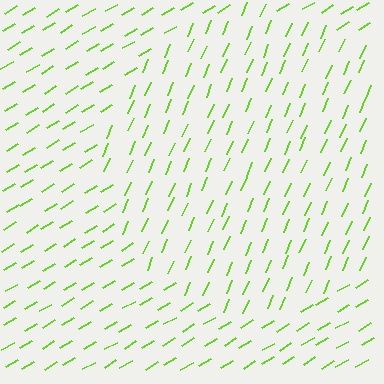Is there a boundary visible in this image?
Yes, there is a texture boundary formed by a change in line orientation.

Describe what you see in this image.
The image is filled with small lime line segments. A circle region in the image has lines oriented differently from the surrounding lines, creating a visible texture boundary.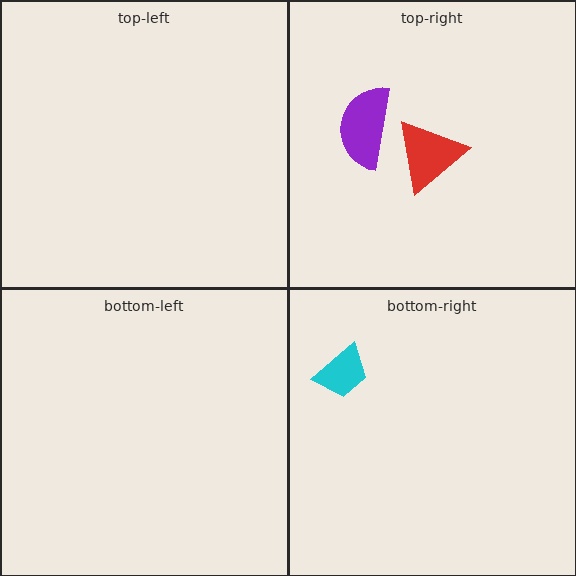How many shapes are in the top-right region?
2.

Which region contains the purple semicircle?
The top-right region.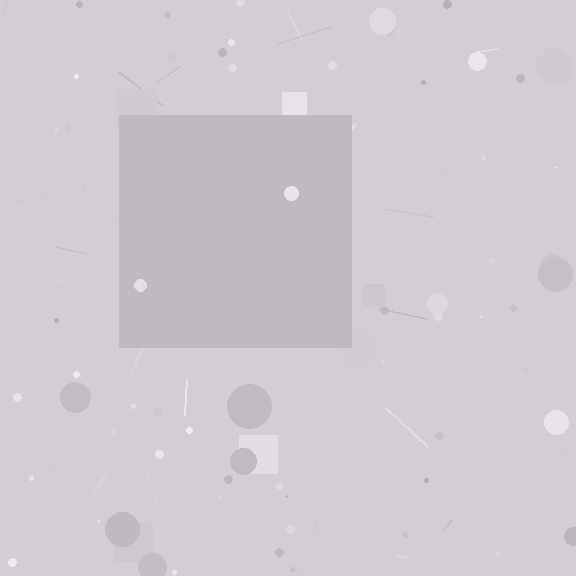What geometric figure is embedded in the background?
A square is embedded in the background.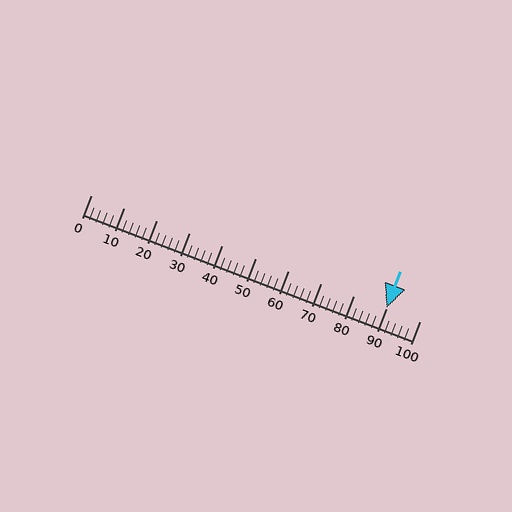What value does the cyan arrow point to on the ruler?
The cyan arrow points to approximately 90.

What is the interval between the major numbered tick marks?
The major tick marks are spaced 10 units apart.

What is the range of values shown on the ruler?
The ruler shows values from 0 to 100.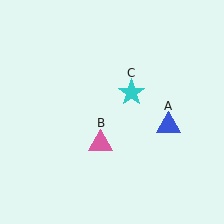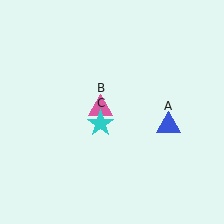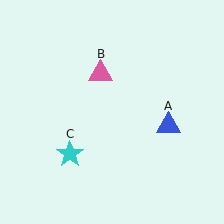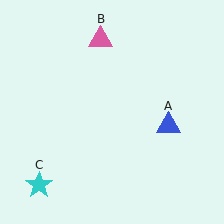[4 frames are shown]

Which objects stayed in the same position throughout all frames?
Blue triangle (object A) remained stationary.